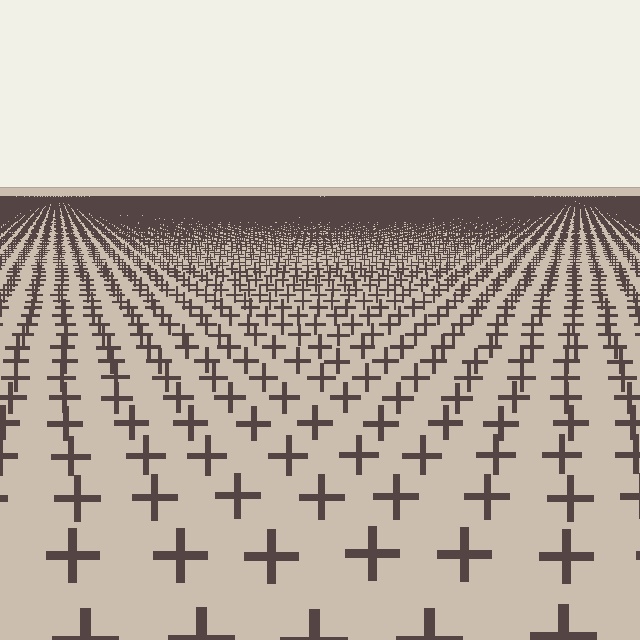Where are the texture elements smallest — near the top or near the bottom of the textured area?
Near the top.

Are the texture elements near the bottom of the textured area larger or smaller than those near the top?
Larger. Near the bottom, elements are closer to the viewer and appear at a bigger on-screen size.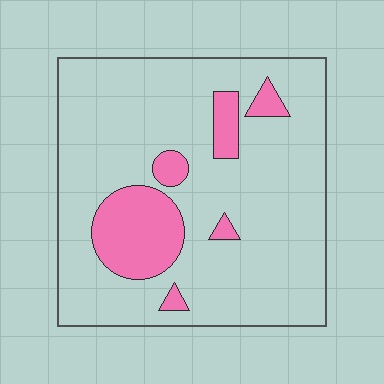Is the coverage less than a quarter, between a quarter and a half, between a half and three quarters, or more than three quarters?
Less than a quarter.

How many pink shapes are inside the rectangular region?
6.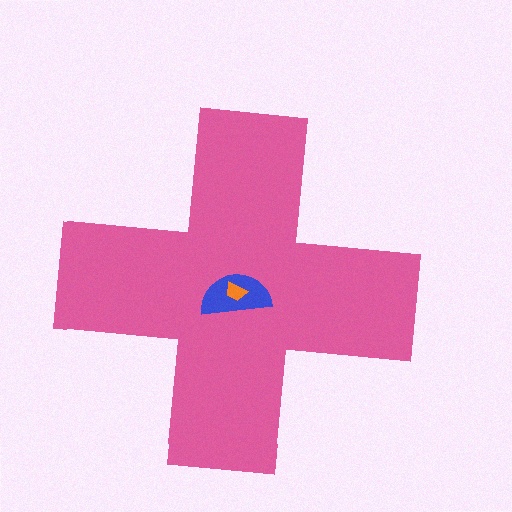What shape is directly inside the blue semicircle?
The orange trapezoid.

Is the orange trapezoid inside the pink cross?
Yes.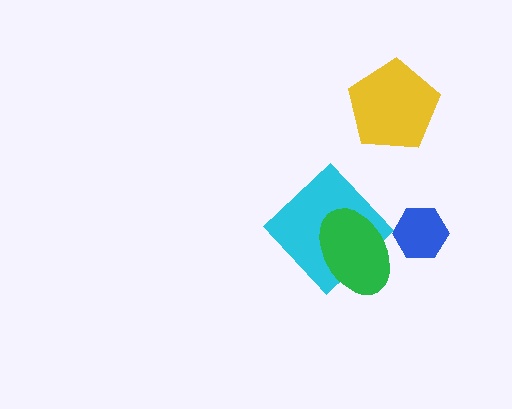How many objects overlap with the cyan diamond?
1 object overlaps with the cyan diamond.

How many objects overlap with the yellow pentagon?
0 objects overlap with the yellow pentagon.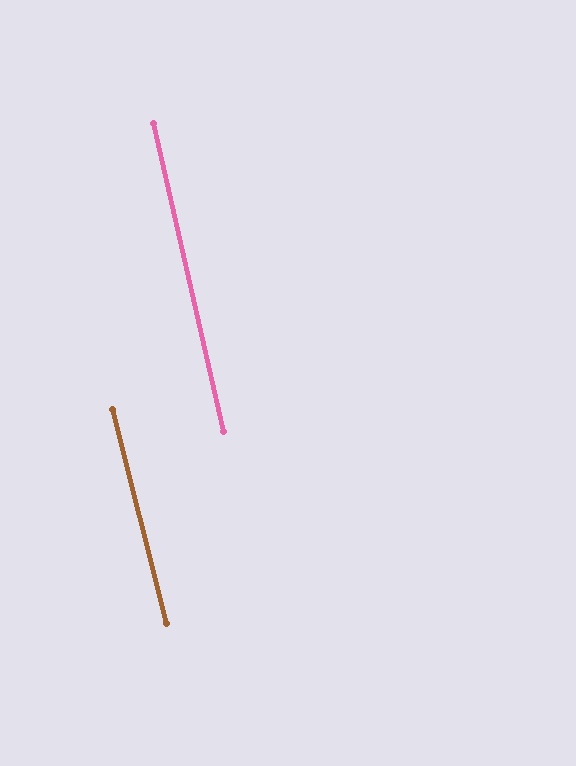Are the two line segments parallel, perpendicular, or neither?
Parallel — their directions differ by only 1.4°.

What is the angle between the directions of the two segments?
Approximately 1 degree.